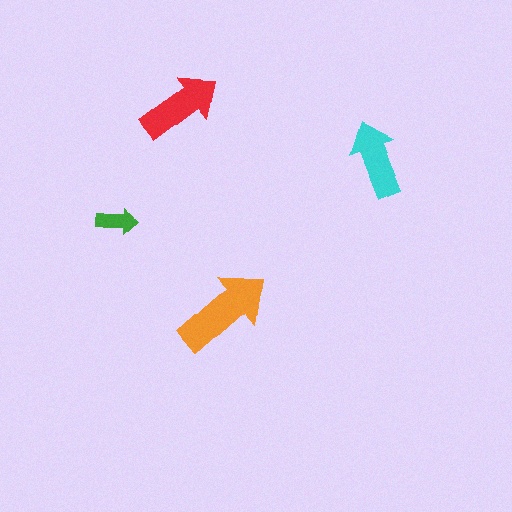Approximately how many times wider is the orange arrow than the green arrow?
About 2.5 times wider.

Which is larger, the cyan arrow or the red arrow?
The red one.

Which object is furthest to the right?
The cyan arrow is rightmost.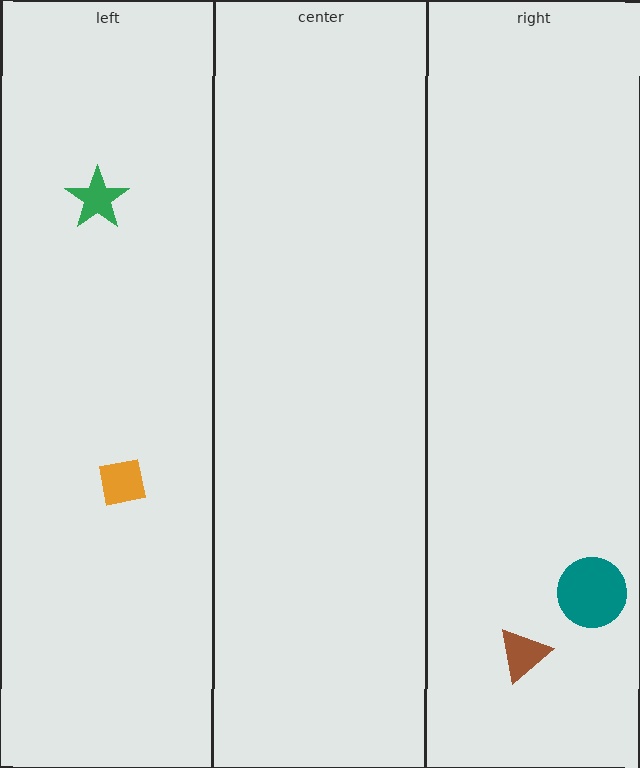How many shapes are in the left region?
2.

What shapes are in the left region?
The green star, the orange square.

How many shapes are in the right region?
2.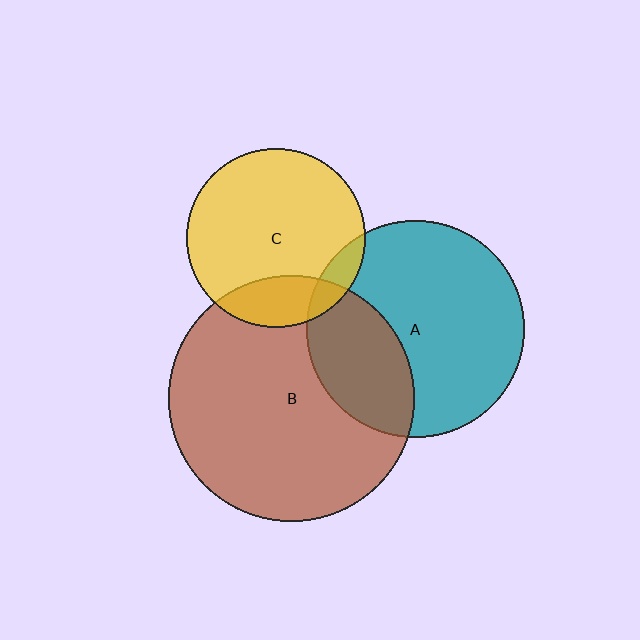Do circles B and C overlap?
Yes.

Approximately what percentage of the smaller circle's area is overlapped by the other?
Approximately 20%.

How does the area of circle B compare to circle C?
Approximately 1.9 times.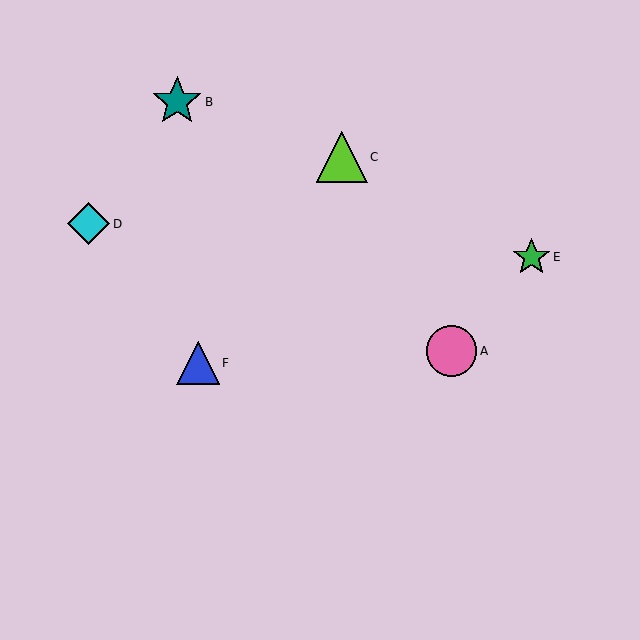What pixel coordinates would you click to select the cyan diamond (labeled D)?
Click at (89, 224) to select the cyan diamond D.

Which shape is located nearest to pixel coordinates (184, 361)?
The blue triangle (labeled F) at (198, 363) is nearest to that location.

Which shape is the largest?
The lime triangle (labeled C) is the largest.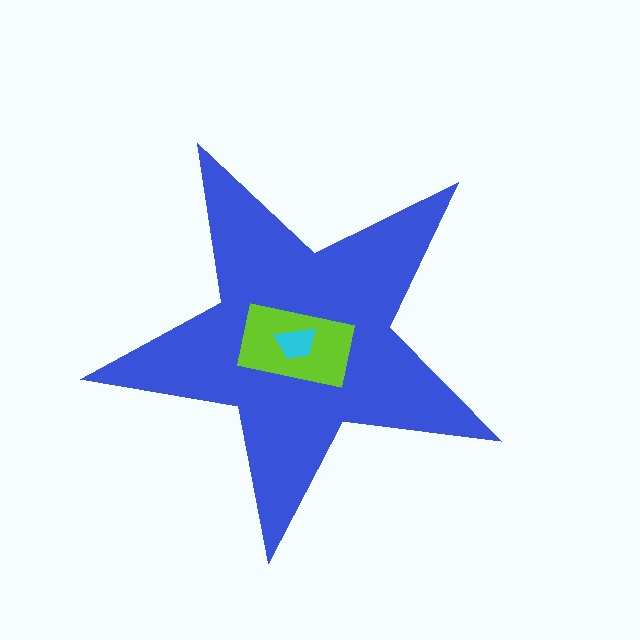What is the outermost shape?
The blue star.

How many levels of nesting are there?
3.